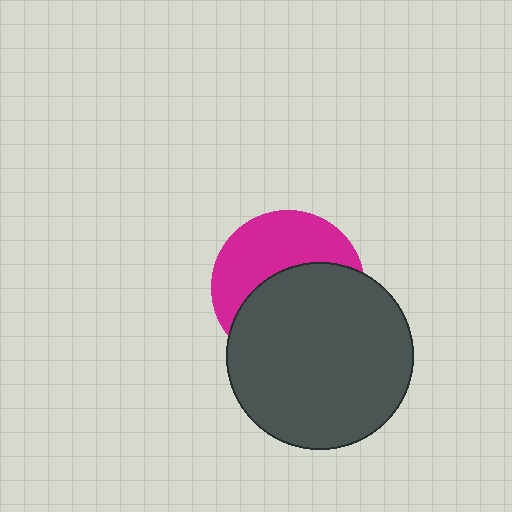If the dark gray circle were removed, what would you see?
You would see the complete magenta circle.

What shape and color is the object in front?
The object in front is a dark gray circle.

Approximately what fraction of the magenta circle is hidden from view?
Roughly 55% of the magenta circle is hidden behind the dark gray circle.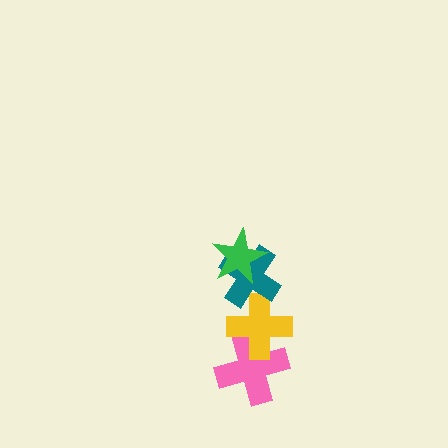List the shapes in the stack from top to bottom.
From top to bottom: the green star, the teal cross, the yellow cross, the pink cross.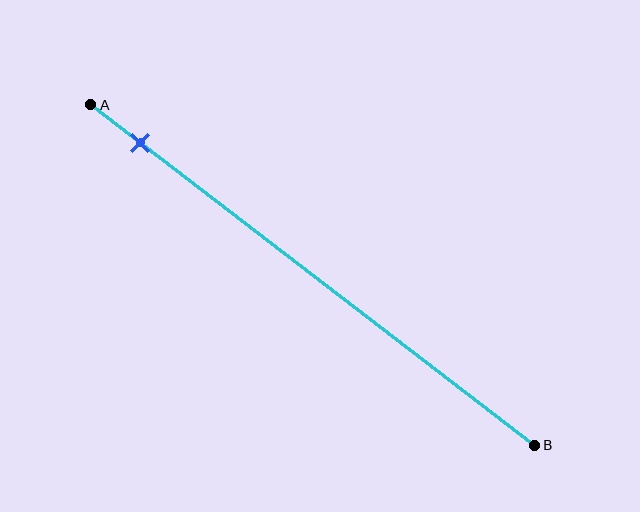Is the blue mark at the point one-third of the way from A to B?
No, the mark is at about 10% from A, not at the 33% one-third point.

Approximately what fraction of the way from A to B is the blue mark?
The blue mark is approximately 10% of the way from A to B.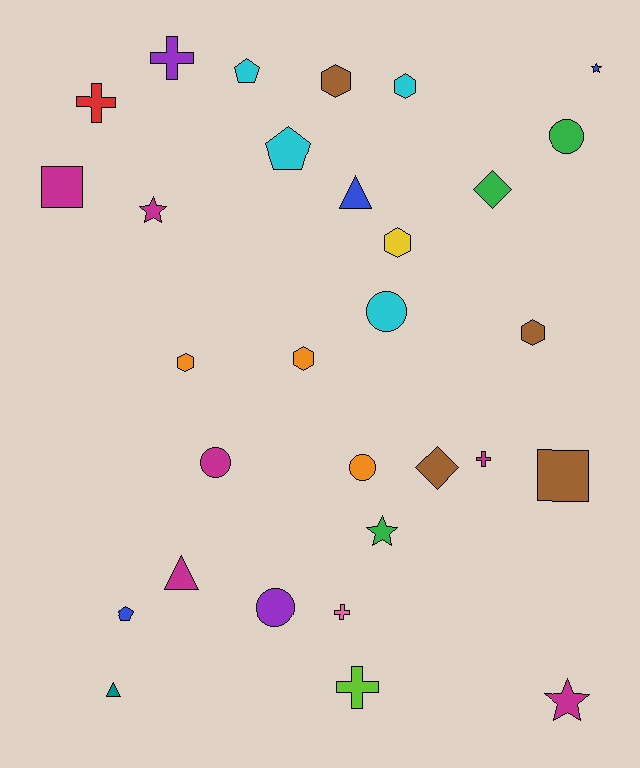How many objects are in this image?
There are 30 objects.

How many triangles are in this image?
There are 3 triangles.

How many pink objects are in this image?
There is 1 pink object.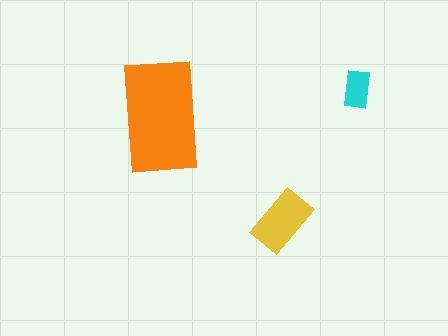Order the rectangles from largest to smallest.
the orange one, the yellow one, the cyan one.